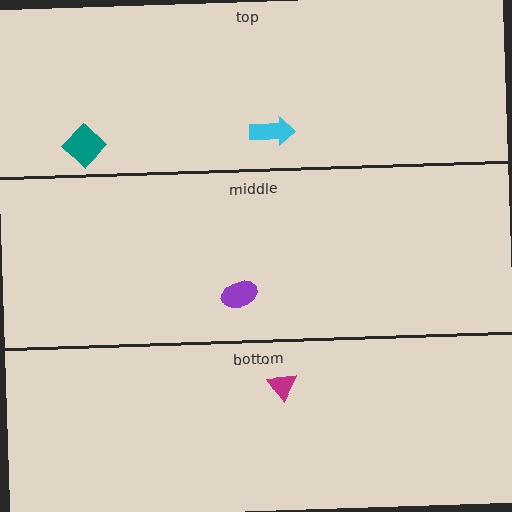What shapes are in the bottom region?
The magenta triangle.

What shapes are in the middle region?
The purple ellipse.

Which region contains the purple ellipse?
The middle region.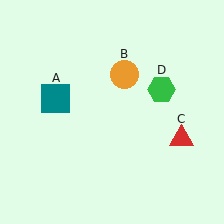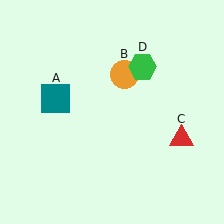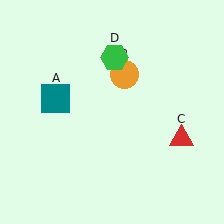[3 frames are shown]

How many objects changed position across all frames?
1 object changed position: green hexagon (object D).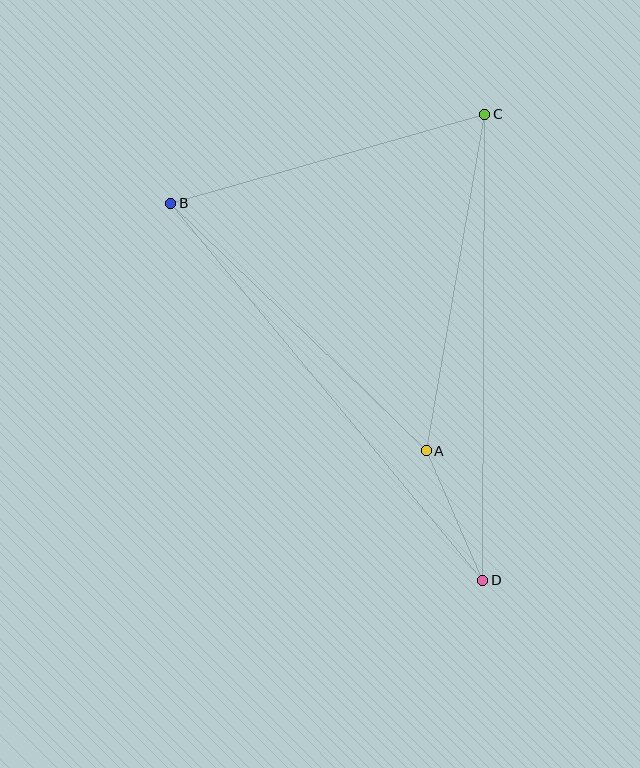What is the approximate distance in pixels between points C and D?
The distance between C and D is approximately 466 pixels.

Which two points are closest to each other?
Points A and D are closest to each other.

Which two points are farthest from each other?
Points B and D are farthest from each other.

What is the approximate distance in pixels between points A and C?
The distance between A and C is approximately 342 pixels.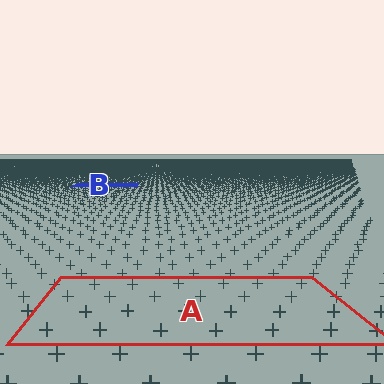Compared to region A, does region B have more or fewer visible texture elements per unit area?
Region B has more texture elements per unit area — they are packed more densely because it is farther away.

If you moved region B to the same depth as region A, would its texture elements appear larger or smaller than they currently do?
They would appear larger. At a closer depth, the same texture elements are projected at a bigger on-screen size.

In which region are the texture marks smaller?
The texture marks are smaller in region B, because it is farther away.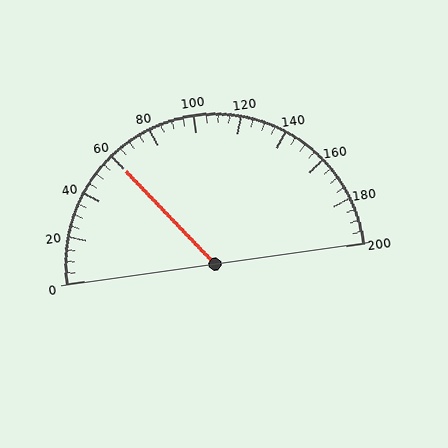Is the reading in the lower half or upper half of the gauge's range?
The reading is in the lower half of the range (0 to 200).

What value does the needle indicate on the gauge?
The needle indicates approximately 60.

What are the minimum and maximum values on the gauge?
The gauge ranges from 0 to 200.